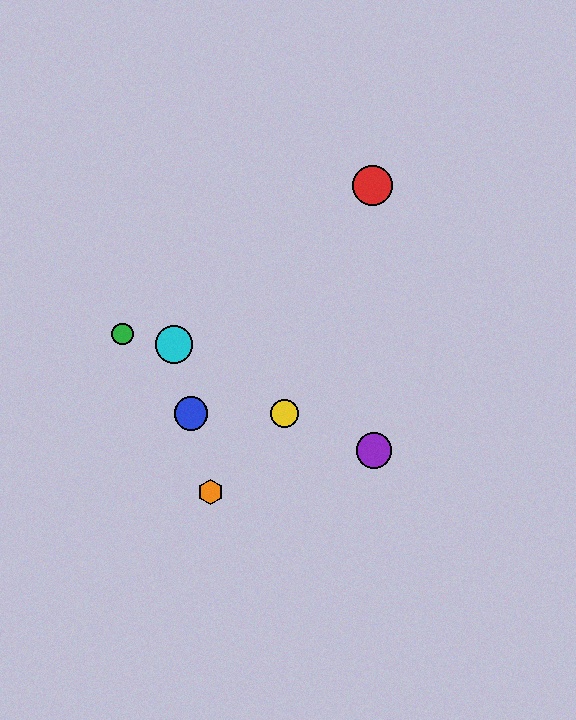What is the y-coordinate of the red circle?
The red circle is at y≈186.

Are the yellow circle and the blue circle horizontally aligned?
Yes, both are at y≈413.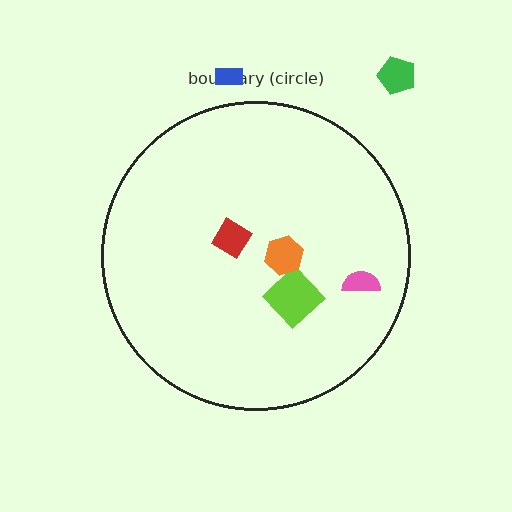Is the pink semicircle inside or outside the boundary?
Inside.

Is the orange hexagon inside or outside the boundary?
Inside.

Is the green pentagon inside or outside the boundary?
Outside.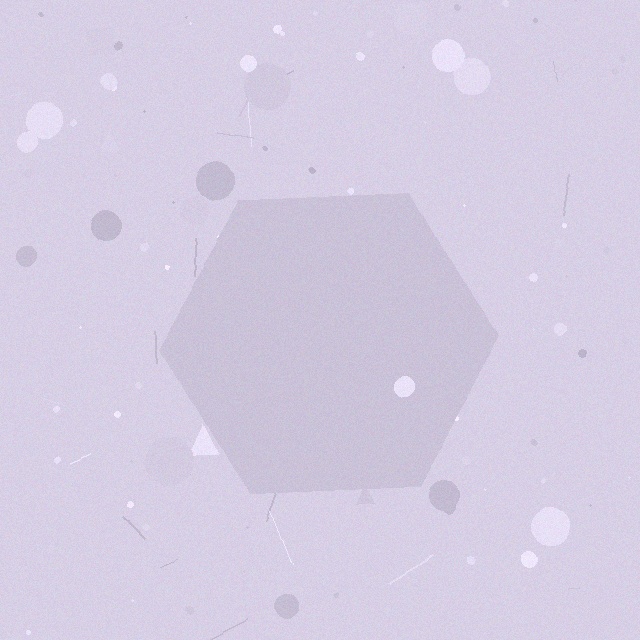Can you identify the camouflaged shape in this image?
The camouflaged shape is a hexagon.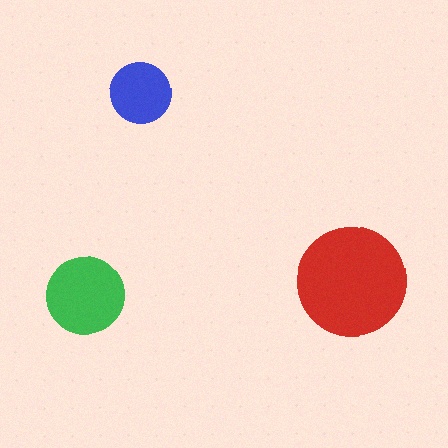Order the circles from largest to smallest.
the red one, the green one, the blue one.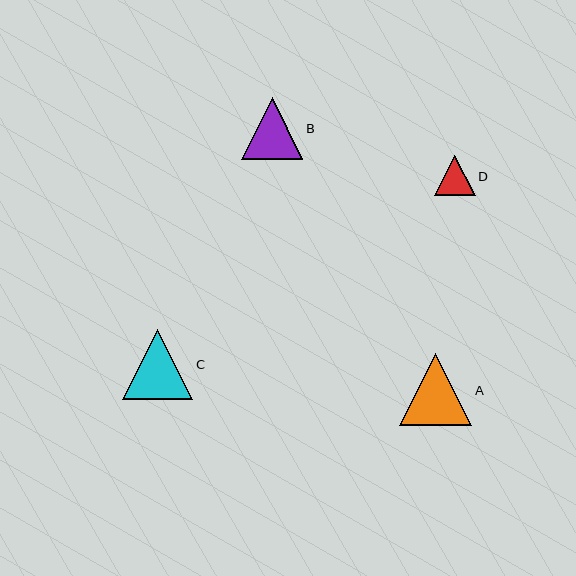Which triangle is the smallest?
Triangle D is the smallest with a size of approximately 40 pixels.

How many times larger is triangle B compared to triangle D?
Triangle B is approximately 1.5 times the size of triangle D.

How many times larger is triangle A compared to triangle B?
Triangle A is approximately 1.2 times the size of triangle B.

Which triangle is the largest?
Triangle A is the largest with a size of approximately 72 pixels.